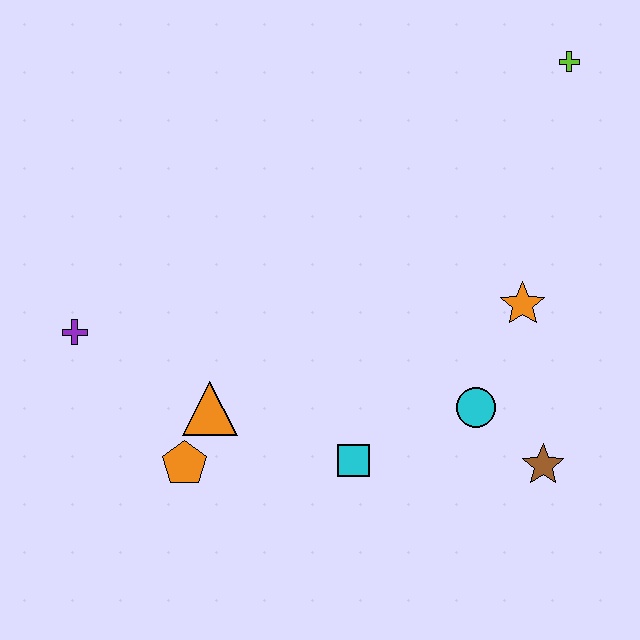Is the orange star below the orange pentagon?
No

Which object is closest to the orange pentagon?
The orange triangle is closest to the orange pentagon.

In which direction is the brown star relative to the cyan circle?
The brown star is to the right of the cyan circle.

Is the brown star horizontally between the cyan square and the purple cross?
No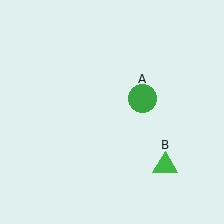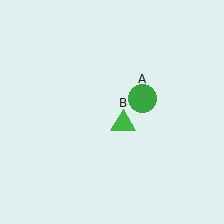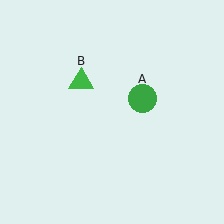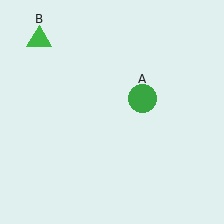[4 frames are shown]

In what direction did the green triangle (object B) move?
The green triangle (object B) moved up and to the left.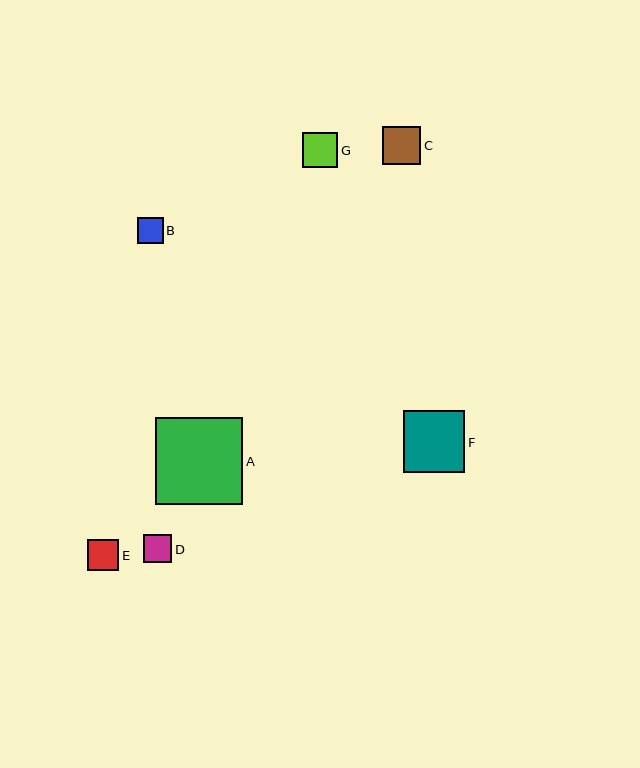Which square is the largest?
Square A is the largest with a size of approximately 87 pixels.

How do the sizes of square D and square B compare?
Square D and square B are approximately the same size.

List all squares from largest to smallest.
From largest to smallest: A, F, C, G, E, D, B.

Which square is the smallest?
Square B is the smallest with a size of approximately 26 pixels.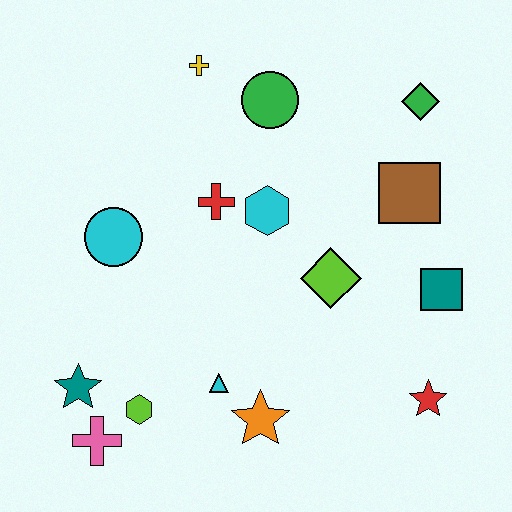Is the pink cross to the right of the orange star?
No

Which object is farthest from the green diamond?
The pink cross is farthest from the green diamond.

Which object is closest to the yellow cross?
The green circle is closest to the yellow cross.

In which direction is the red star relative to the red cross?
The red star is to the right of the red cross.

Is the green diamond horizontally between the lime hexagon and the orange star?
No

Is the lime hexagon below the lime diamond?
Yes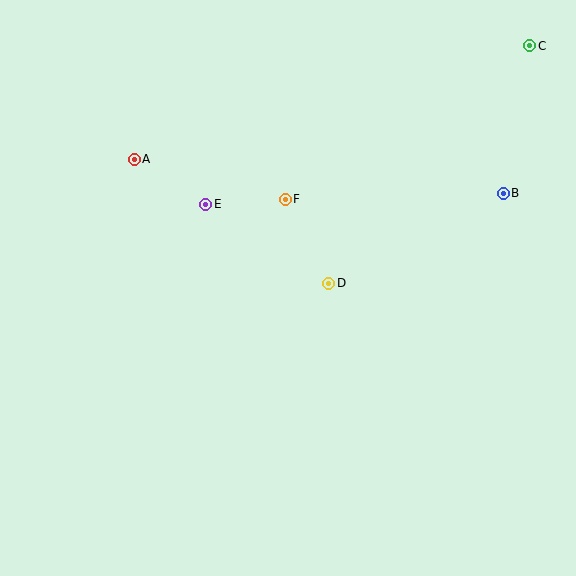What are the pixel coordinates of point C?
Point C is at (530, 46).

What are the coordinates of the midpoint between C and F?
The midpoint between C and F is at (407, 122).